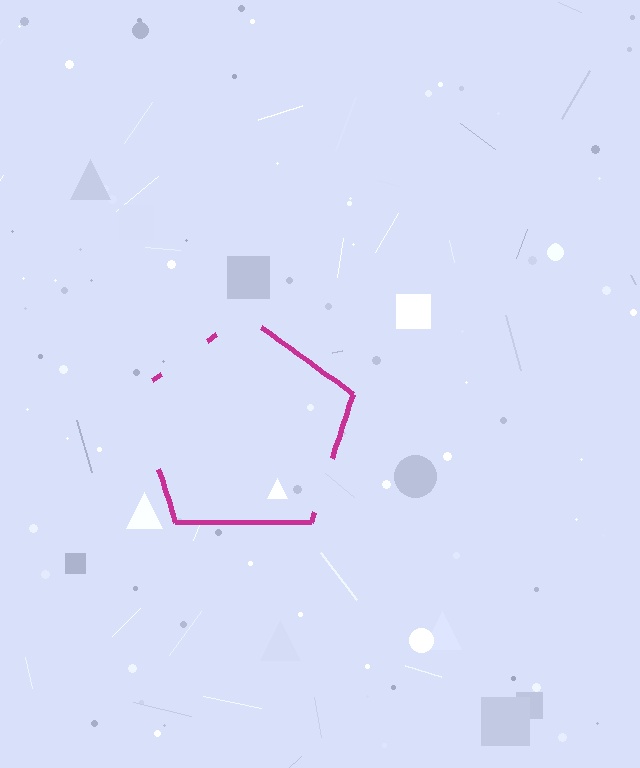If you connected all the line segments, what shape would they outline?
They would outline a pentagon.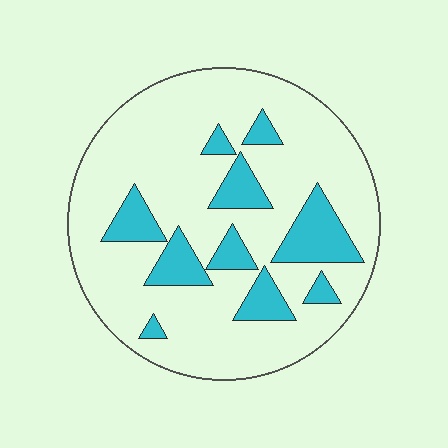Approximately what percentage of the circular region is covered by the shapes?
Approximately 20%.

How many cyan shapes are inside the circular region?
10.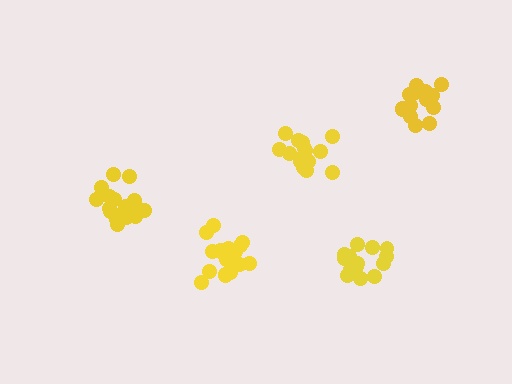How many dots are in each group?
Group 1: 16 dots, Group 2: 19 dots, Group 3: 18 dots, Group 4: 17 dots, Group 5: 16 dots (86 total).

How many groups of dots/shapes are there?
There are 5 groups.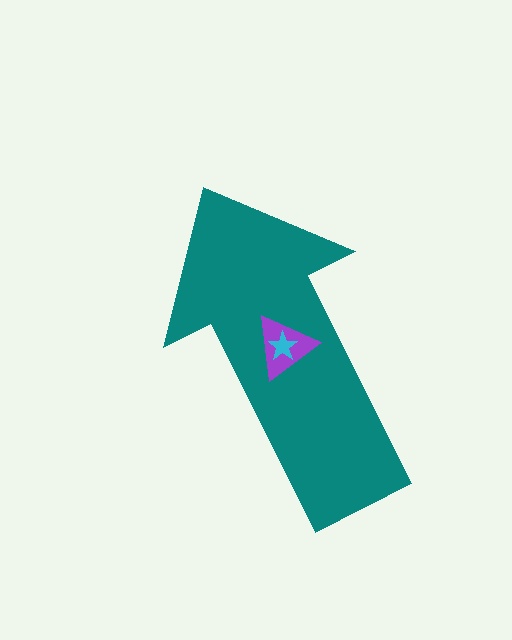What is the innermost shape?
The cyan star.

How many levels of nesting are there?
3.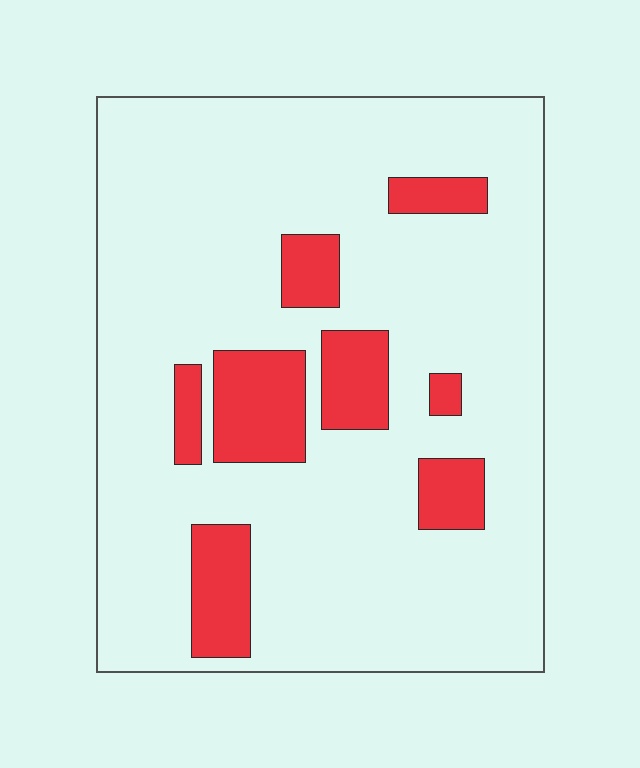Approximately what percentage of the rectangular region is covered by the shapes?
Approximately 15%.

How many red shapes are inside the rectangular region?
8.